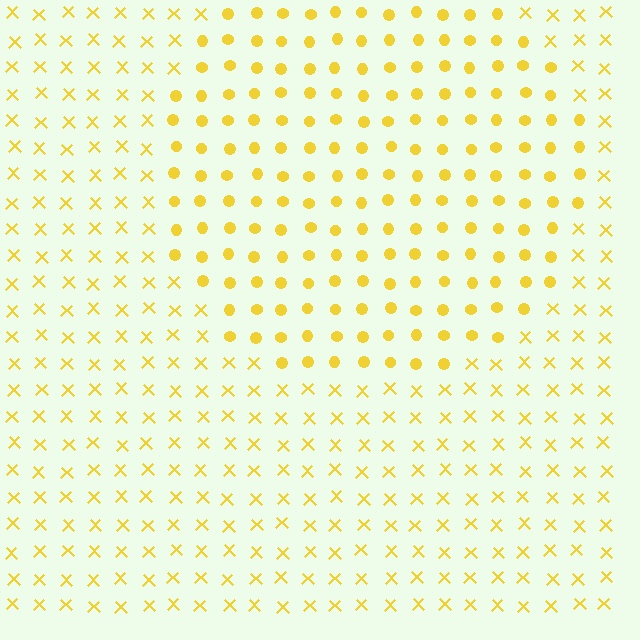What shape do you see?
I see a circle.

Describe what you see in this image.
The image is filled with small yellow elements arranged in a uniform grid. A circle-shaped region contains circles, while the surrounding area contains X marks. The boundary is defined purely by the change in element shape.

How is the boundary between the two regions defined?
The boundary is defined by a change in element shape: circles inside vs. X marks outside. All elements share the same color and spacing.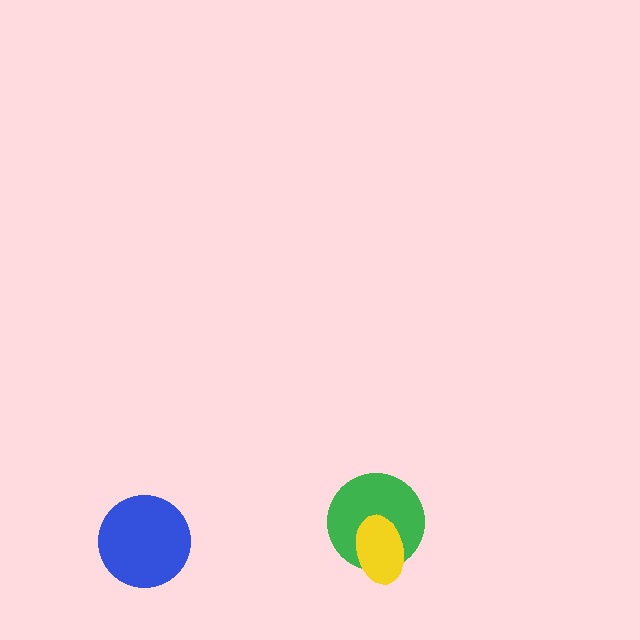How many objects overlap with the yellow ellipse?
1 object overlaps with the yellow ellipse.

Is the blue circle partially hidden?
No, no other shape covers it.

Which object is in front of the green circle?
The yellow ellipse is in front of the green circle.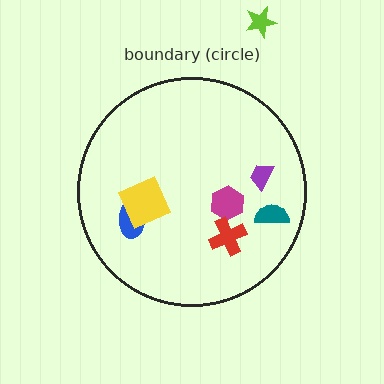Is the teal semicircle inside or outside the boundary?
Inside.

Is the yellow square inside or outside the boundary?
Inside.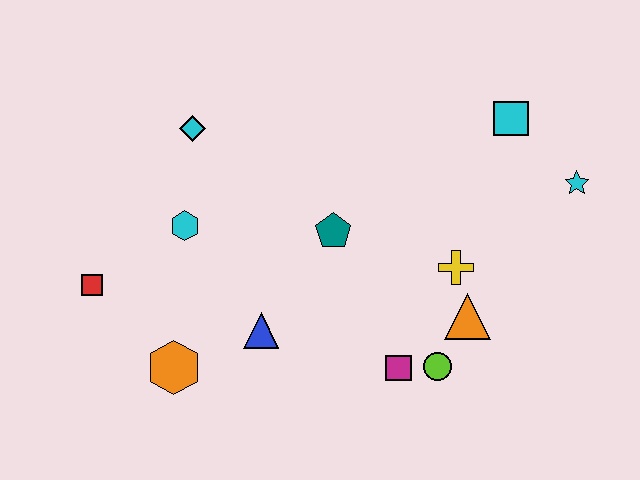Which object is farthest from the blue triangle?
The cyan star is farthest from the blue triangle.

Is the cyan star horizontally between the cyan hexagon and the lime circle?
No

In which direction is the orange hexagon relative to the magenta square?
The orange hexagon is to the left of the magenta square.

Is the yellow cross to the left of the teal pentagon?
No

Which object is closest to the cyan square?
The cyan star is closest to the cyan square.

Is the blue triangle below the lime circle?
No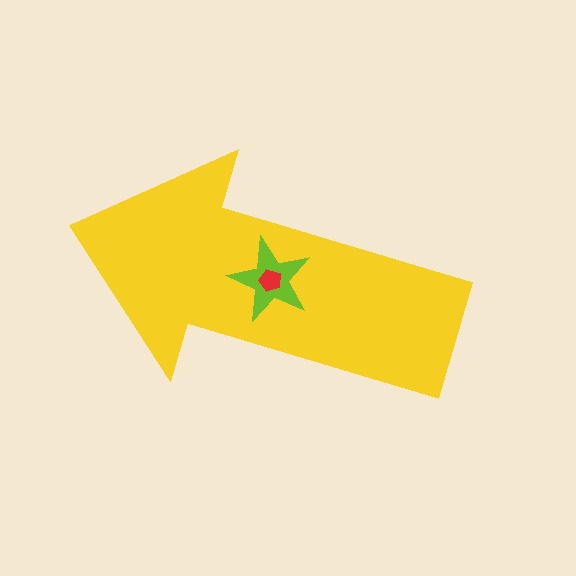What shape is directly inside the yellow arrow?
The lime star.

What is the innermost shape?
The red pentagon.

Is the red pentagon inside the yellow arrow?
Yes.